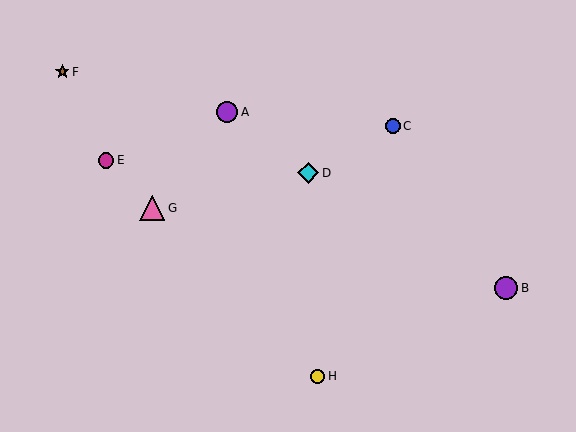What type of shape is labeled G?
Shape G is a pink triangle.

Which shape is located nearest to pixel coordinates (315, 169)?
The cyan diamond (labeled D) at (308, 173) is nearest to that location.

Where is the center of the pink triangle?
The center of the pink triangle is at (152, 208).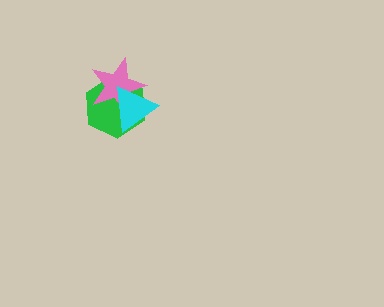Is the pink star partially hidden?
Yes, it is partially covered by another shape.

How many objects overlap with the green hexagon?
2 objects overlap with the green hexagon.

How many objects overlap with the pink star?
2 objects overlap with the pink star.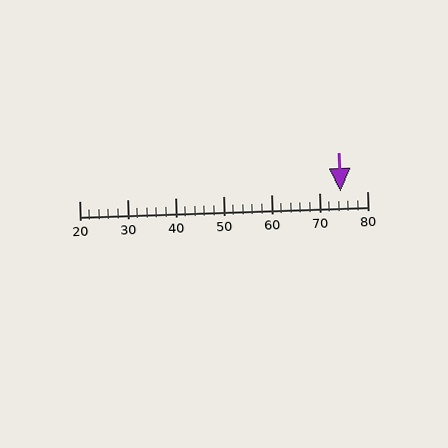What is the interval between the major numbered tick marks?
The major tick marks are spaced 10 units apart.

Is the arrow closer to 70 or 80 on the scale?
The arrow is closer to 70.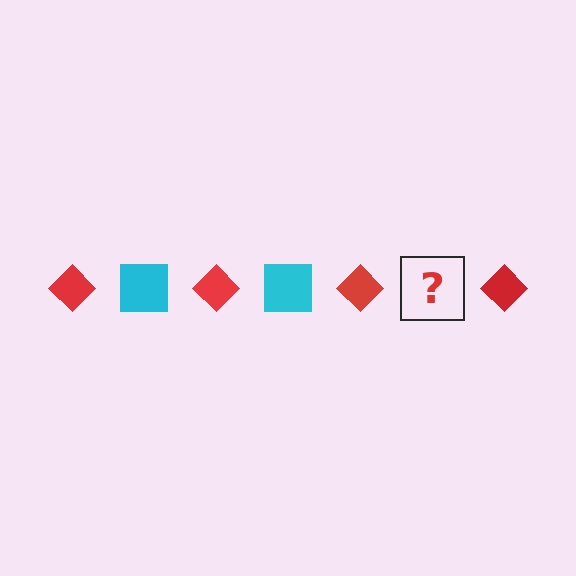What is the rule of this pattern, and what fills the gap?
The rule is that the pattern alternates between red diamond and cyan square. The gap should be filled with a cyan square.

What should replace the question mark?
The question mark should be replaced with a cyan square.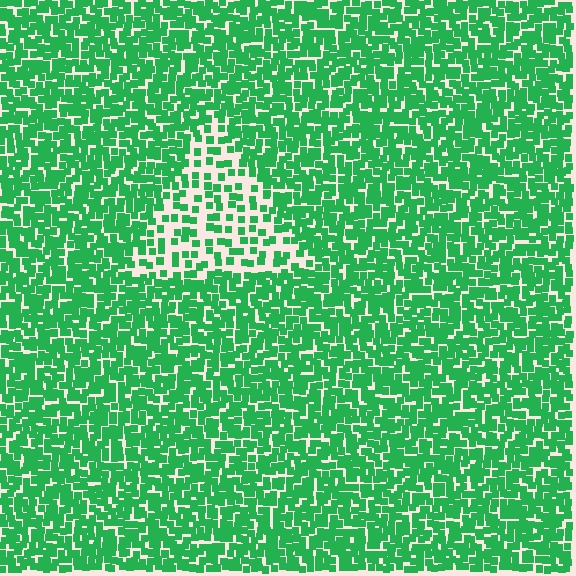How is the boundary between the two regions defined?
The boundary is defined by a change in element density (approximately 2.3x ratio). All elements are the same color, size, and shape.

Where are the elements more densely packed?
The elements are more densely packed outside the triangle boundary.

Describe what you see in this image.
The image contains small green elements arranged at two different densities. A triangle-shaped region is visible where the elements are less densely packed than the surrounding area.